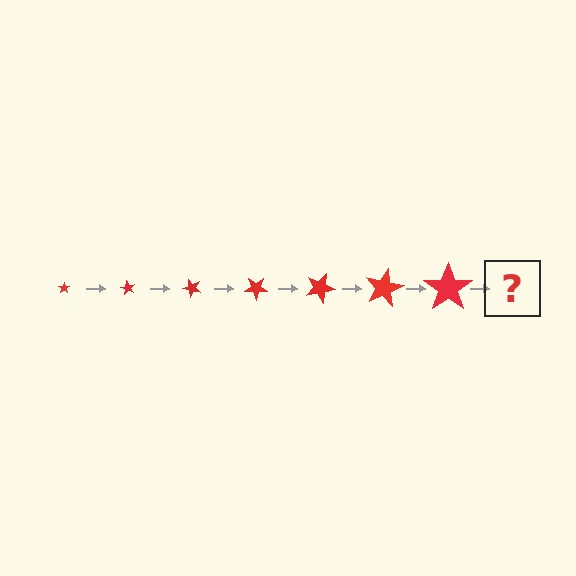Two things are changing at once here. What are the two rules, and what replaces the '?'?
The two rules are that the star grows larger each step and it rotates 60 degrees each step. The '?' should be a star, larger than the previous one and rotated 420 degrees from the start.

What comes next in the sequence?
The next element should be a star, larger than the previous one and rotated 420 degrees from the start.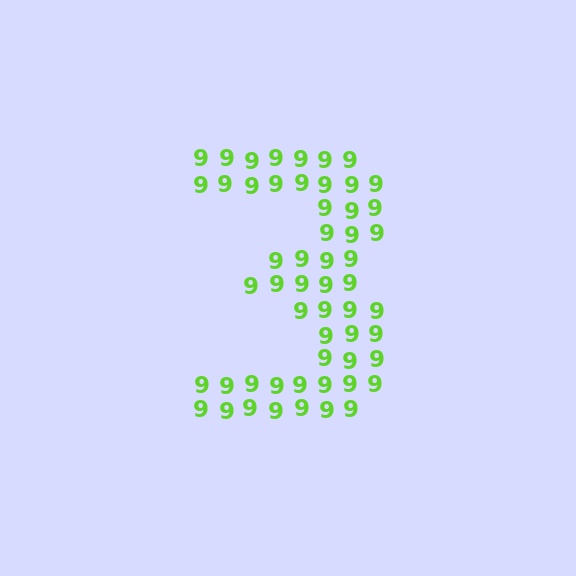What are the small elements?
The small elements are digit 9's.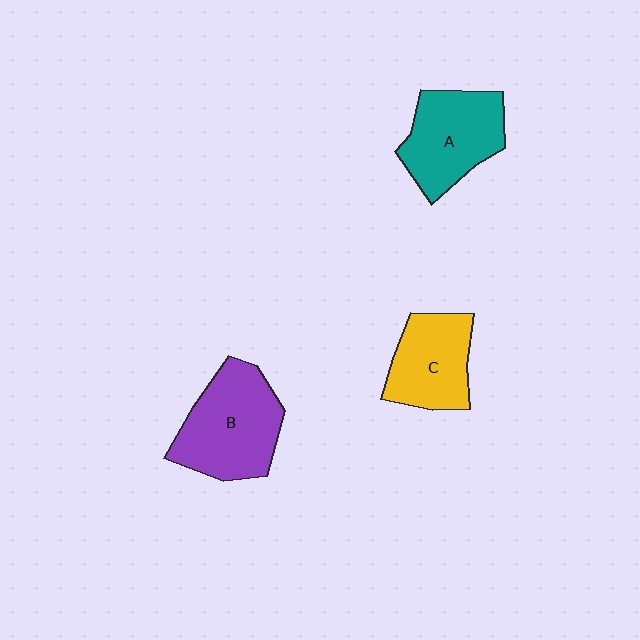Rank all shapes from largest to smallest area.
From largest to smallest: B (purple), A (teal), C (yellow).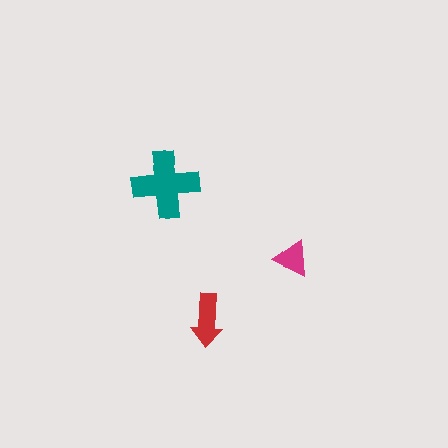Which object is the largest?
The teal cross.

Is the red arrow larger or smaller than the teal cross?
Smaller.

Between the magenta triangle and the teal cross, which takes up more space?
The teal cross.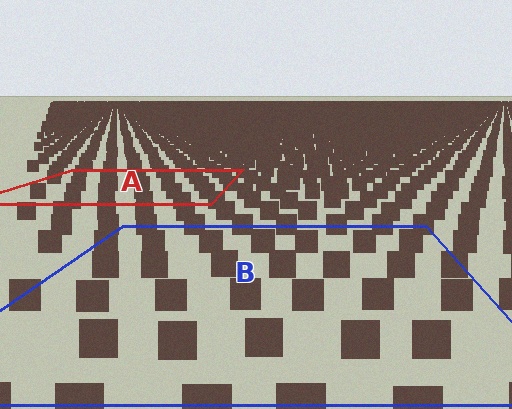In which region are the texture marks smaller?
The texture marks are smaller in region A, because it is farther away.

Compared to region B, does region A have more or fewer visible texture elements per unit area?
Region A has more texture elements per unit area — they are packed more densely because it is farther away.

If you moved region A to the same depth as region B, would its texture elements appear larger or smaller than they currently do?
They would appear larger. At a closer depth, the same texture elements are projected at a bigger on-screen size.